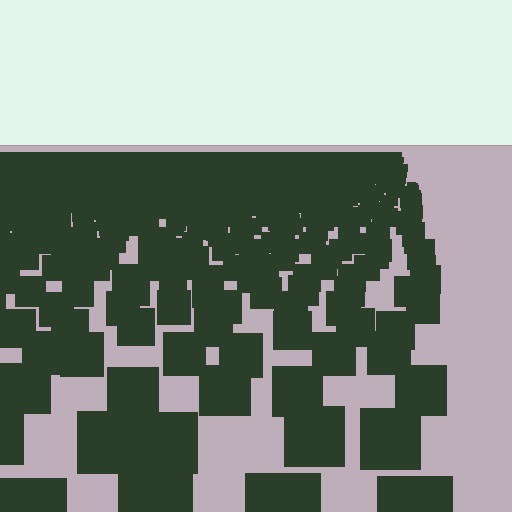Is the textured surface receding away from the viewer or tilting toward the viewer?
The surface is receding away from the viewer. Texture elements get smaller and denser toward the top.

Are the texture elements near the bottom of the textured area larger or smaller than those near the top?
Larger. Near the bottom, elements are closer to the viewer and appear at a bigger on-screen size.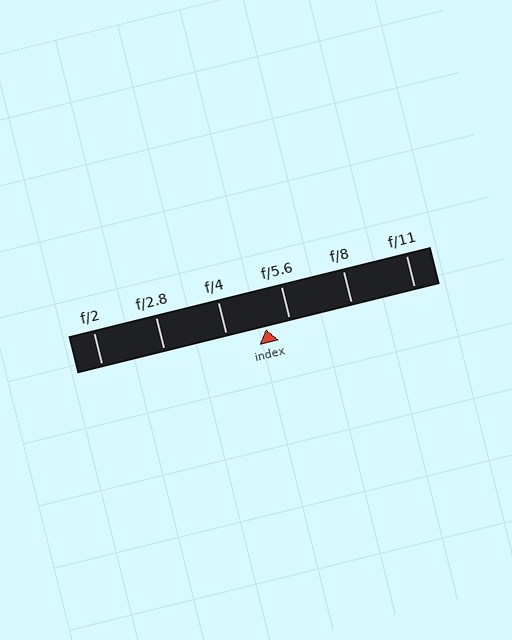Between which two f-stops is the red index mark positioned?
The index mark is between f/4 and f/5.6.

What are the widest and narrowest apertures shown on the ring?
The widest aperture shown is f/2 and the narrowest is f/11.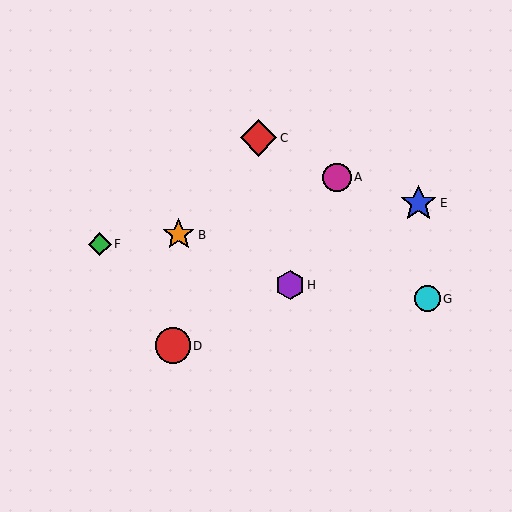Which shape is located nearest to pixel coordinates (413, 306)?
The cyan circle (labeled G) at (428, 299) is nearest to that location.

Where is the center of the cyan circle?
The center of the cyan circle is at (428, 299).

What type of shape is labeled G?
Shape G is a cyan circle.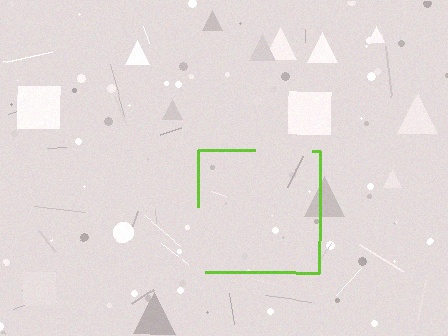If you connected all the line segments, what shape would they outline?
They would outline a square.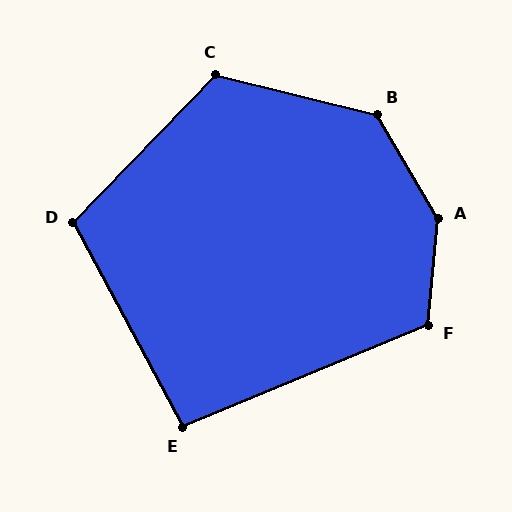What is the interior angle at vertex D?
Approximately 108 degrees (obtuse).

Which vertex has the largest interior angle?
A, at approximately 144 degrees.